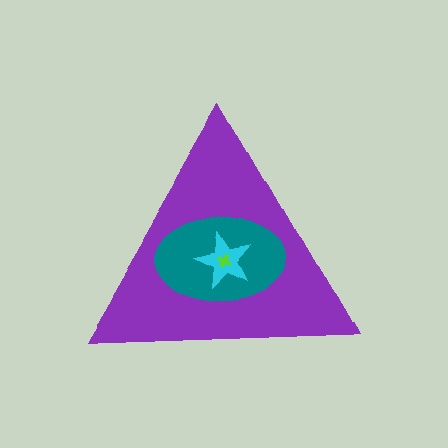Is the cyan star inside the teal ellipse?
Yes.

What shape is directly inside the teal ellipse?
The cyan star.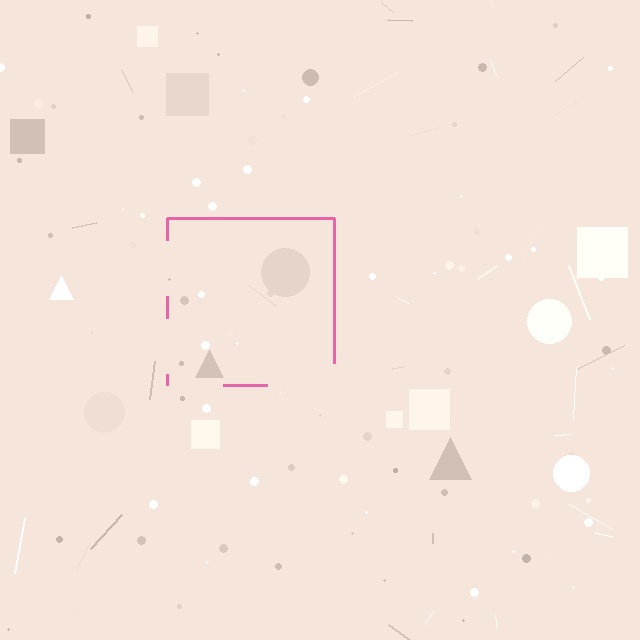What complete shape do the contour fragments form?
The contour fragments form a square.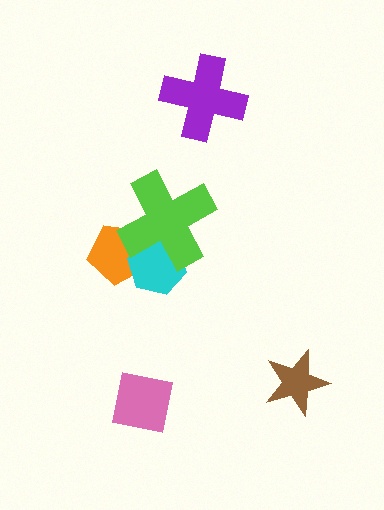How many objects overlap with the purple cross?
0 objects overlap with the purple cross.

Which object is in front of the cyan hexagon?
The lime cross is in front of the cyan hexagon.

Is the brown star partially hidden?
No, no other shape covers it.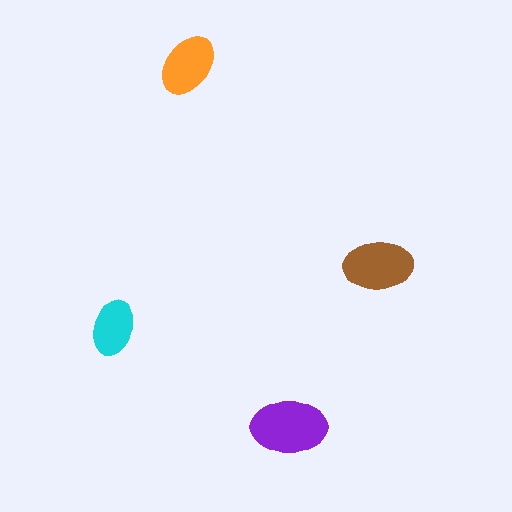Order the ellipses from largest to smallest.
the purple one, the brown one, the orange one, the cyan one.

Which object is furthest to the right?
The brown ellipse is rightmost.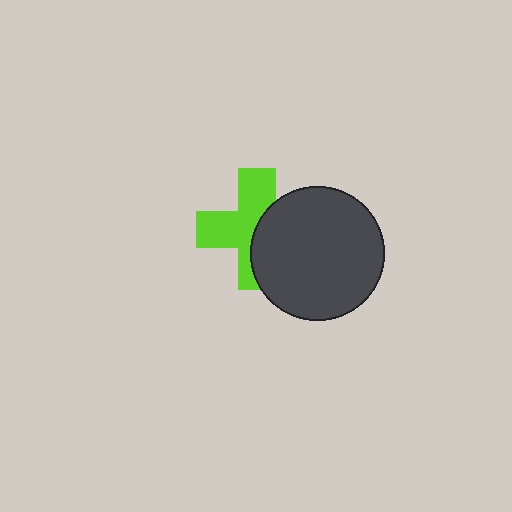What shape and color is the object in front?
The object in front is a dark gray circle.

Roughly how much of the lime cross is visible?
About half of it is visible (roughly 58%).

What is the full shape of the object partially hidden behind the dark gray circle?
The partially hidden object is a lime cross.